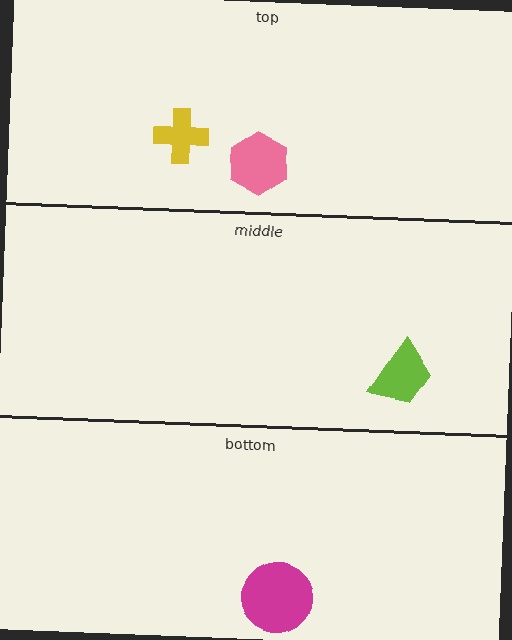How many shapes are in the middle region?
1.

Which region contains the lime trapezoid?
The middle region.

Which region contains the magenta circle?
The bottom region.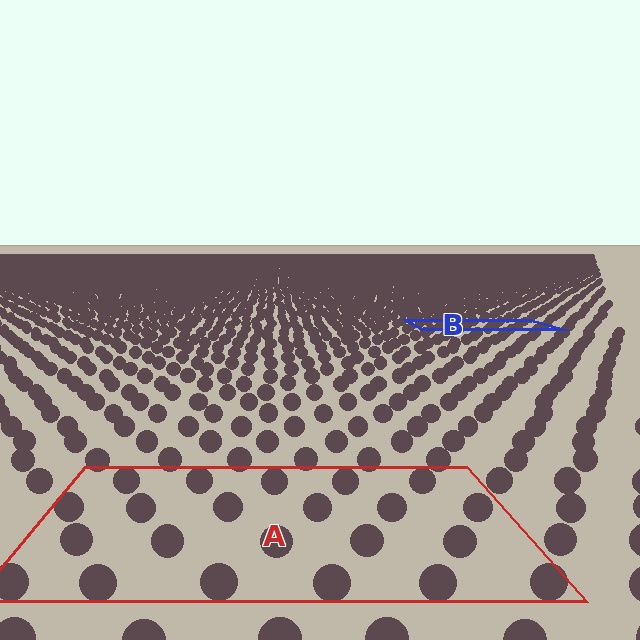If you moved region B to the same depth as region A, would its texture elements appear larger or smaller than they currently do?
They would appear larger. At a closer depth, the same texture elements are projected at a bigger on-screen size.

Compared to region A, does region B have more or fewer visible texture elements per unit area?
Region B has more texture elements per unit area — they are packed more densely because it is farther away.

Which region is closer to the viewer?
Region A is closer. The texture elements there are larger and more spread out.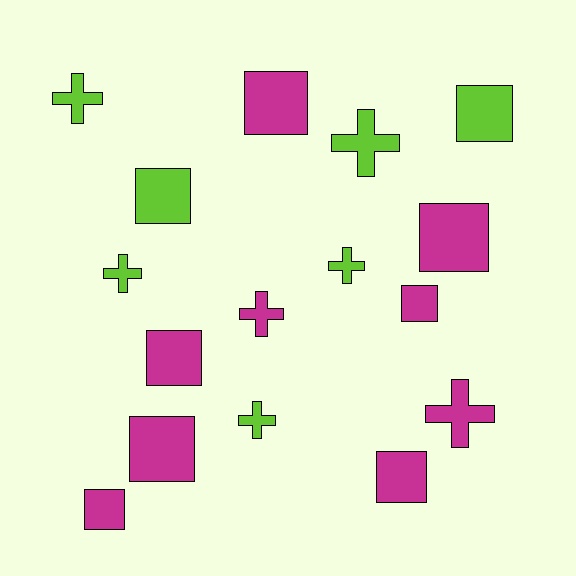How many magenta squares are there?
There are 7 magenta squares.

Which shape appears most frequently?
Square, with 9 objects.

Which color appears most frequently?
Magenta, with 9 objects.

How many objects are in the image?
There are 16 objects.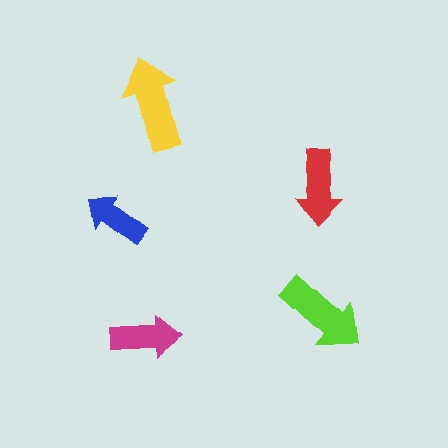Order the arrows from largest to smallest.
the yellow one, the lime one, the red one, the magenta one, the blue one.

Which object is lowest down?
The magenta arrow is bottommost.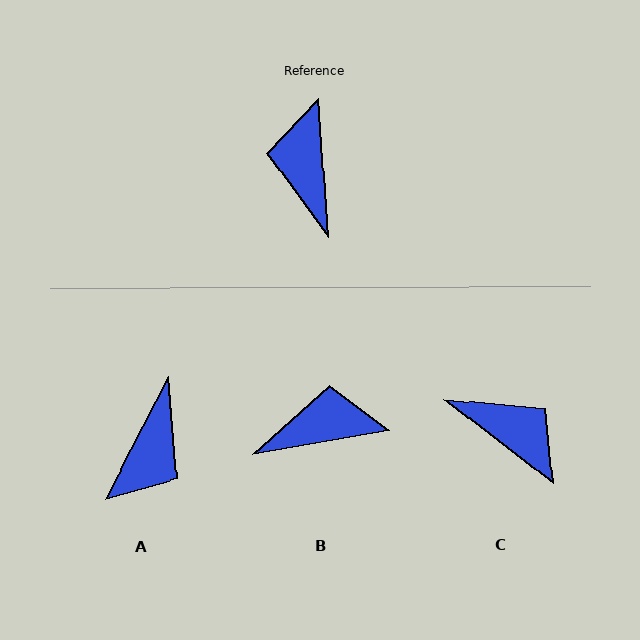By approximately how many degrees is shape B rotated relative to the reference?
Approximately 84 degrees clockwise.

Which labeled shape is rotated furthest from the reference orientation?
A, about 149 degrees away.